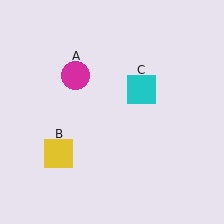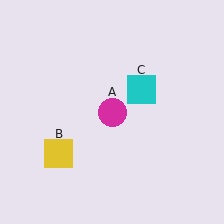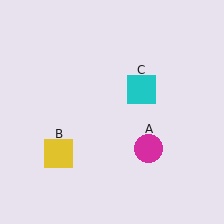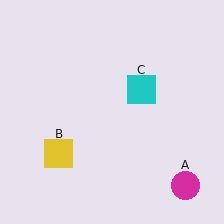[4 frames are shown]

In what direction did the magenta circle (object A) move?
The magenta circle (object A) moved down and to the right.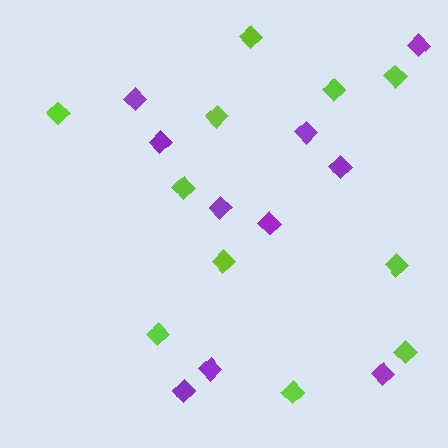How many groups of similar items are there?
There are 2 groups: one group of lime diamonds (11) and one group of purple diamonds (10).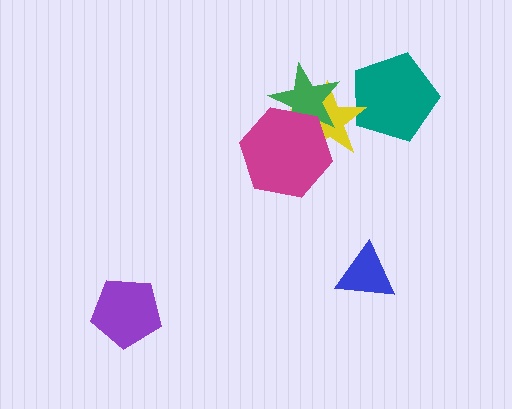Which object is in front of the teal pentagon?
The yellow star is in front of the teal pentagon.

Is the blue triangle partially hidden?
No, no other shape covers it.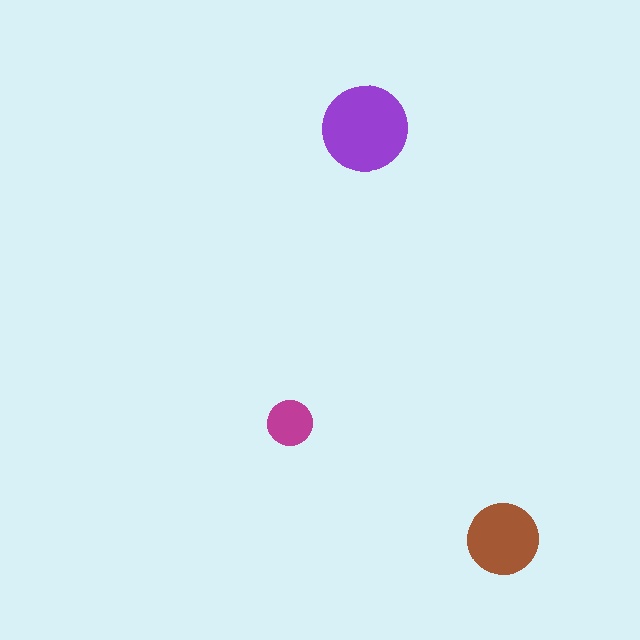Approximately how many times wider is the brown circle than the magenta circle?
About 1.5 times wider.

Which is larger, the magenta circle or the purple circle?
The purple one.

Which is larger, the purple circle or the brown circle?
The purple one.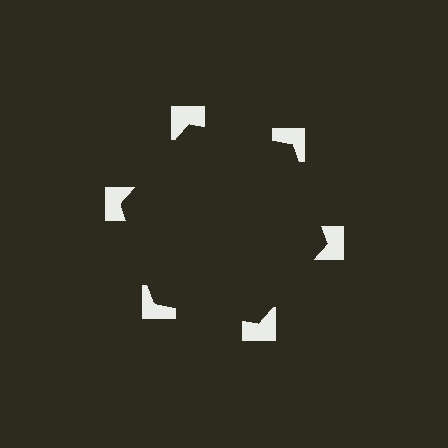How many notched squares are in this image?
There are 6 — one at each vertex of the illusory hexagon.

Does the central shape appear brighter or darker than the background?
It typically appears slightly darker than the background, even though no actual brightness change is drawn.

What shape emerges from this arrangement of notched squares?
An illusory hexagon — its edges are inferred from the aligned wedge cuts in the notched squares, not physically drawn.